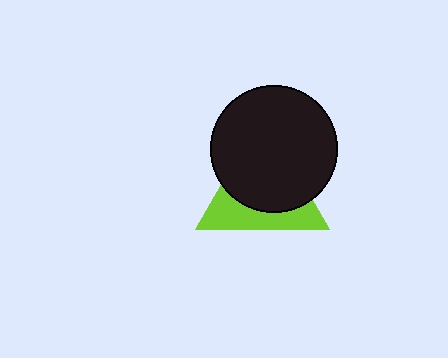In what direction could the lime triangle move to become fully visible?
The lime triangle could move down. That would shift it out from behind the black circle entirely.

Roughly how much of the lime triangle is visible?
A small part of it is visible (roughly 37%).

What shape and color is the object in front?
The object in front is a black circle.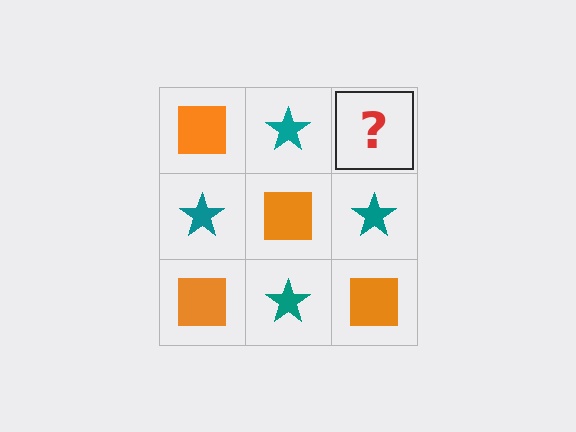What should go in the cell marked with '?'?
The missing cell should contain an orange square.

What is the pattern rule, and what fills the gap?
The rule is that it alternates orange square and teal star in a checkerboard pattern. The gap should be filled with an orange square.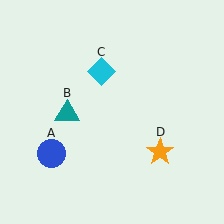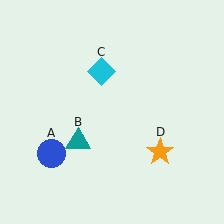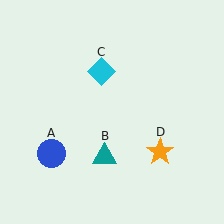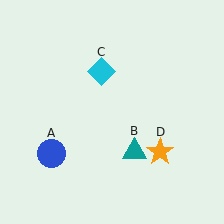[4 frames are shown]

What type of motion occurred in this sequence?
The teal triangle (object B) rotated counterclockwise around the center of the scene.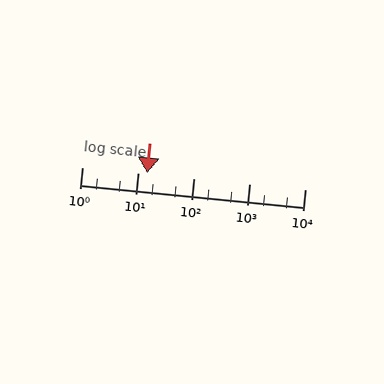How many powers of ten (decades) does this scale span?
The scale spans 4 decades, from 1 to 10000.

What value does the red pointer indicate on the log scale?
The pointer indicates approximately 15.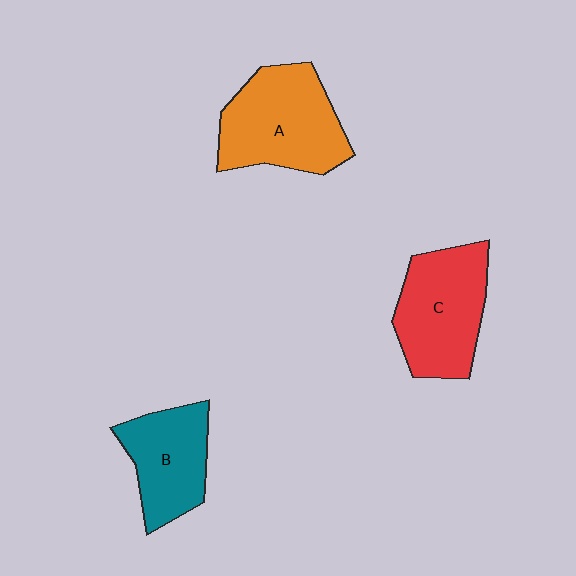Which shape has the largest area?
Shape A (orange).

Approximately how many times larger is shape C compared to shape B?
Approximately 1.2 times.